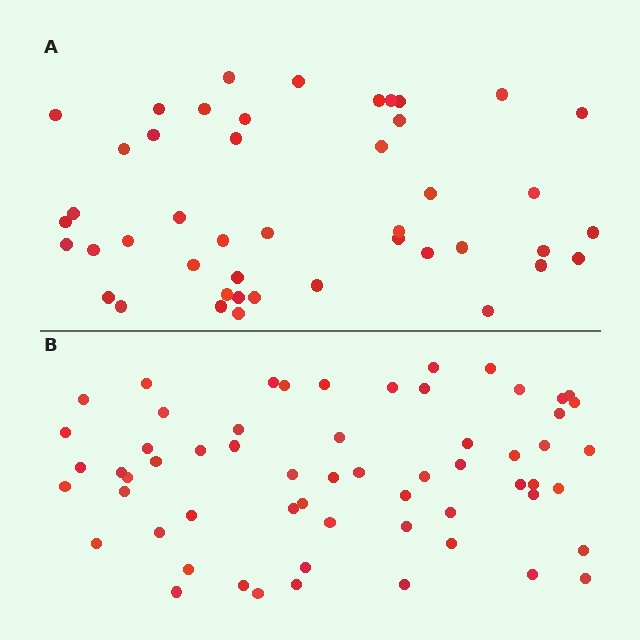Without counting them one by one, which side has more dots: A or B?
Region B (the bottom region) has more dots.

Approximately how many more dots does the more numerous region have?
Region B has approximately 15 more dots than region A.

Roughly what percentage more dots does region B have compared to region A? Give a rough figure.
About 35% more.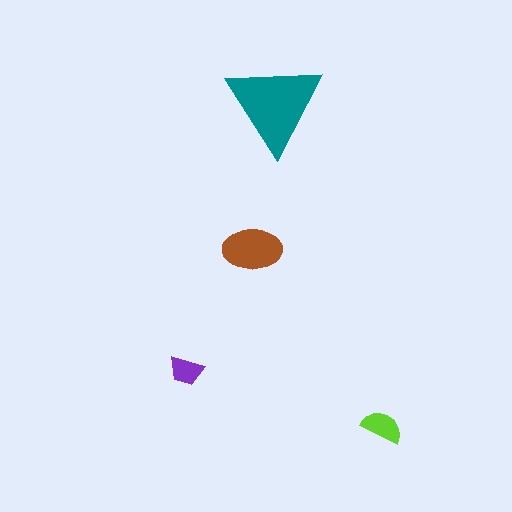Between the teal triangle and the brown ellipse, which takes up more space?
The teal triangle.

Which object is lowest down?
The lime semicircle is bottommost.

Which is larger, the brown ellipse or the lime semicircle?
The brown ellipse.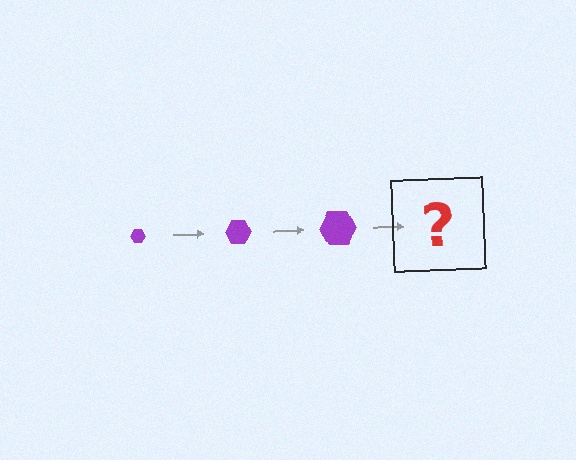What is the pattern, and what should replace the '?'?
The pattern is that the hexagon gets progressively larger each step. The '?' should be a purple hexagon, larger than the previous one.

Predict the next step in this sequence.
The next step is a purple hexagon, larger than the previous one.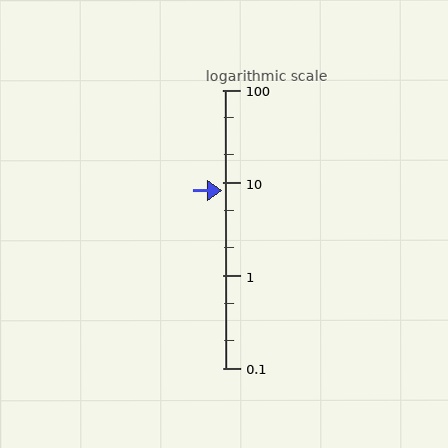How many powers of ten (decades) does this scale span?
The scale spans 3 decades, from 0.1 to 100.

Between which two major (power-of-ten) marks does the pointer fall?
The pointer is between 1 and 10.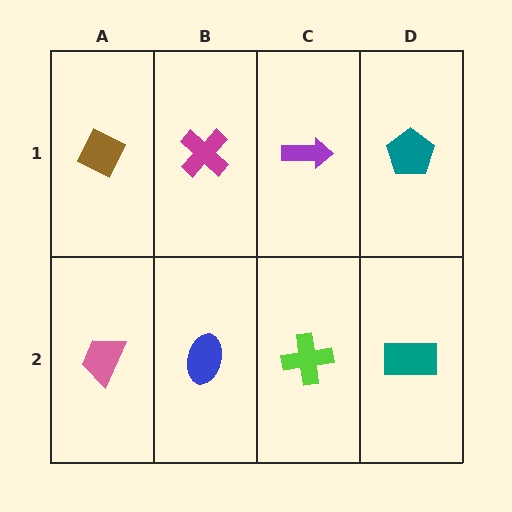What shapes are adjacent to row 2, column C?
A purple arrow (row 1, column C), a blue ellipse (row 2, column B), a teal rectangle (row 2, column D).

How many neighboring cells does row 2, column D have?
2.